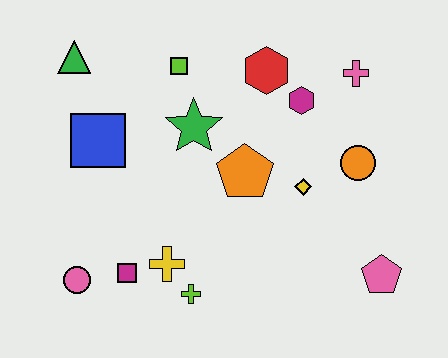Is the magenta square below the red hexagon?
Yes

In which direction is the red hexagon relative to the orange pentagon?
The red hexagon is above the orange pentagon.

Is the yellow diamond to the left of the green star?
No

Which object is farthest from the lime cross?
The pink cross is farthest from the lime cross.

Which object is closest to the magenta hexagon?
The red hexagon is closest to the magenta hexagon.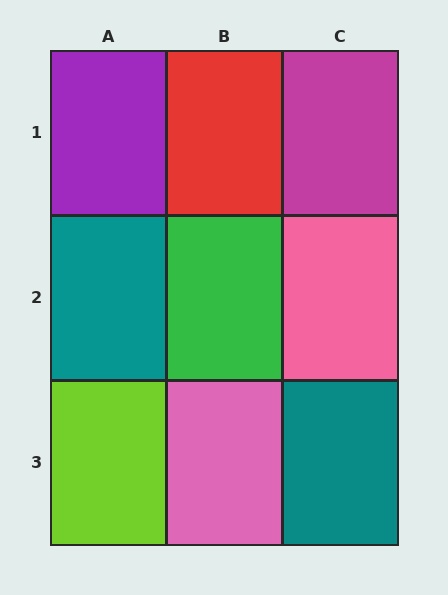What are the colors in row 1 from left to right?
Purple, red, magenta.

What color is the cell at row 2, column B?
Green.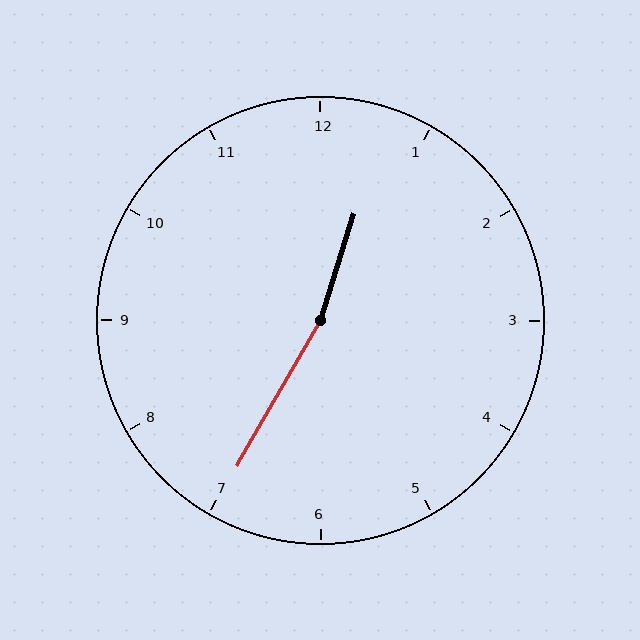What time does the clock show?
12:35.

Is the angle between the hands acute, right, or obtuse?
It is obtuse.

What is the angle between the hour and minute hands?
Approximately 168 degrees.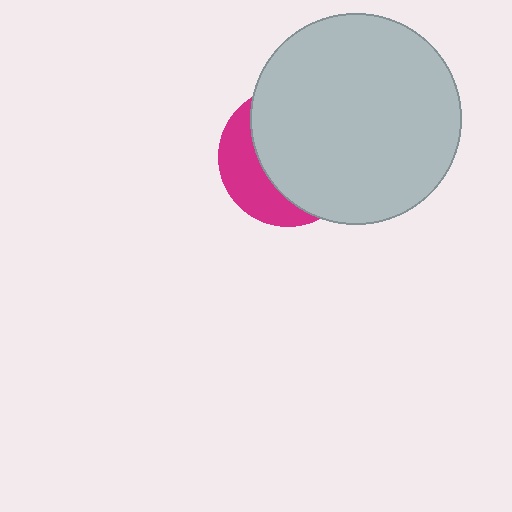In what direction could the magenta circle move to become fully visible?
The magenta circle could move left. That would shift it out from behind the light gray circle entirely.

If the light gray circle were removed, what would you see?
You would see the complete magenta circle.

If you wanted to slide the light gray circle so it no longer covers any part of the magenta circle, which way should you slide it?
Slide it right — that is the most direct way to separate the two shapes.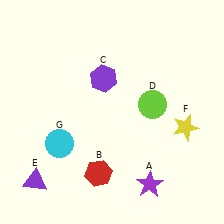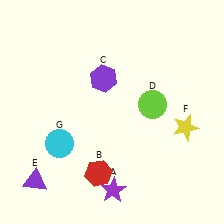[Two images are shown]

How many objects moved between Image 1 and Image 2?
1 object moved between the two images.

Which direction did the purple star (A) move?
The purple star (A) moved left.